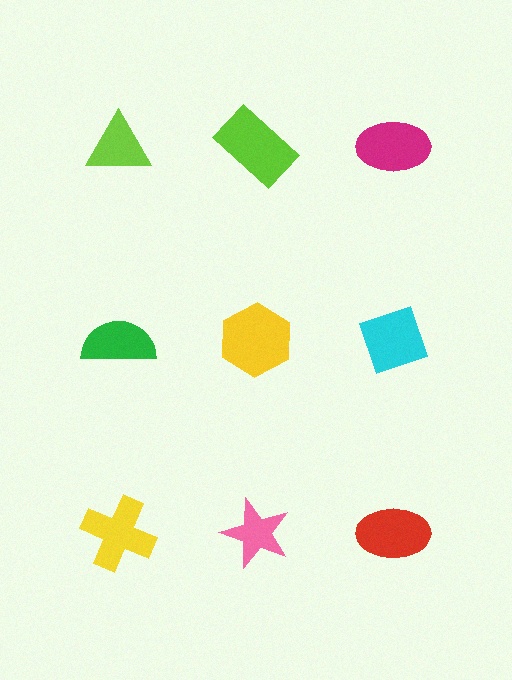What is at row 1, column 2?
A lime rectangle.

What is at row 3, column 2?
A pink star.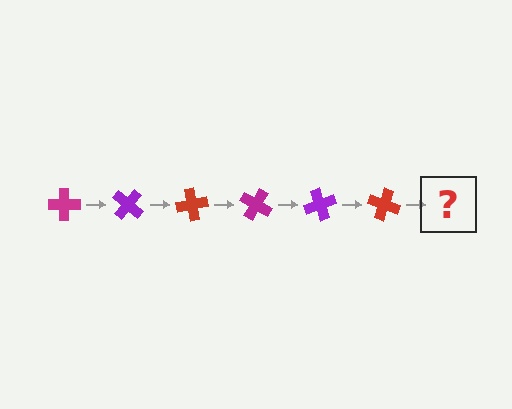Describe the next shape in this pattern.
It should be a magenta cross, rotated 240 degrees from the start.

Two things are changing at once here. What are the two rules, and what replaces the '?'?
The two rules are that it rotates 40 degrees each step and the color cycles through magenta, purple, and red. The '?' should be a magenta cross, rotated 240 degrees from the start.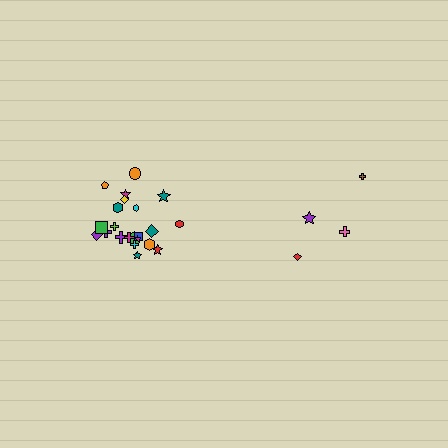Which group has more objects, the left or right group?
The left group.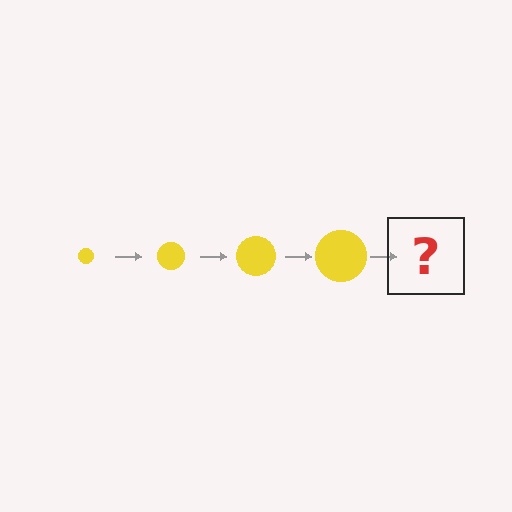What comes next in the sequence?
The next element should be a yellow circle, larger than the previous one.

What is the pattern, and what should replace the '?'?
The pattern is that the circle gets progressively larger each step. The '?' should be a yellow circle, larger than the previous one.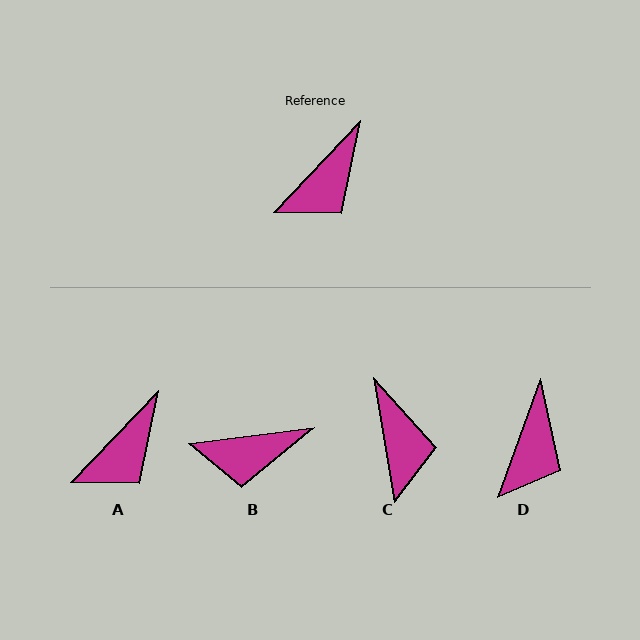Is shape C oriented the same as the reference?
No, it is off by about 54 degrees.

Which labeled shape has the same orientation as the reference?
A.